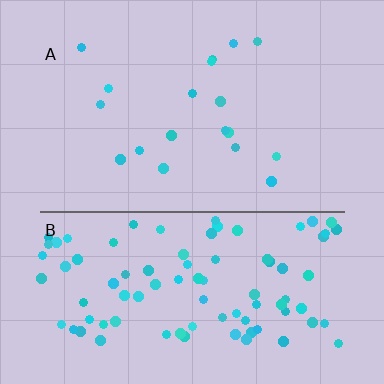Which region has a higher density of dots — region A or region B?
B (the bottom).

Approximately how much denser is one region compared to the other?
Approximately 4.9× — region B over region A.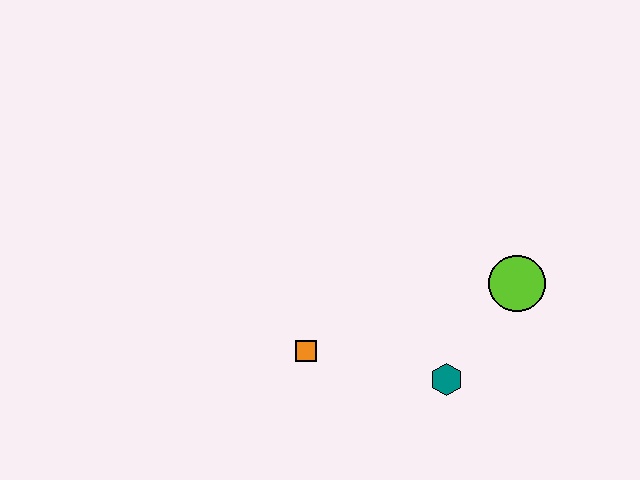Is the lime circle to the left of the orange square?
No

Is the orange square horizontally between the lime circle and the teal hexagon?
No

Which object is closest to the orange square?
The teal hexagon is closest to the orange square.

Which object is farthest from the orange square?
The lime circle is farthest from the orange square.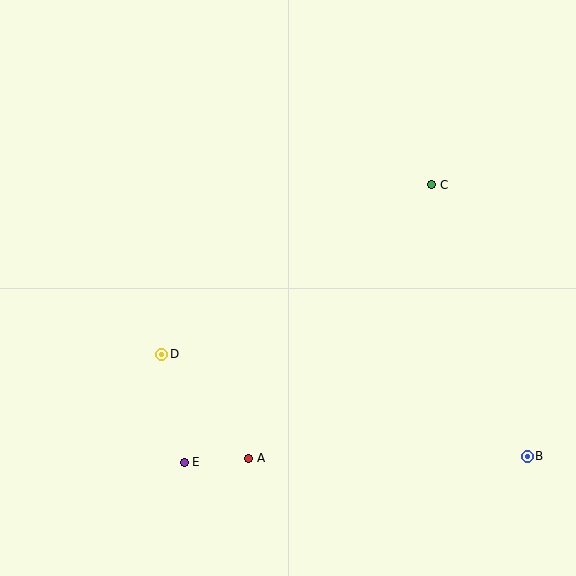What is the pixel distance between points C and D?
The distance between C and D is 319 pixels.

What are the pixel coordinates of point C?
Point C is at (432, 185).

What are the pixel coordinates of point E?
Point E is at (184, 462).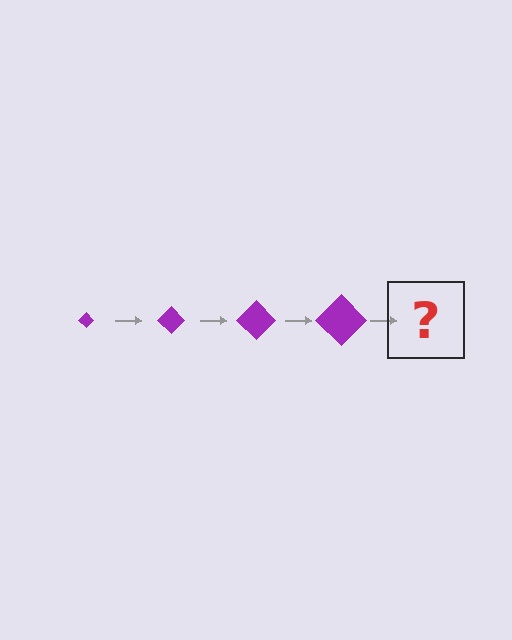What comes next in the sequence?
The next element should be a purple diamond, larger than the previous one.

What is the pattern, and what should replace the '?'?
The pattern is that the diamond gets progressively larger each step. The '?' should be a purple diamond, larger than the previous one.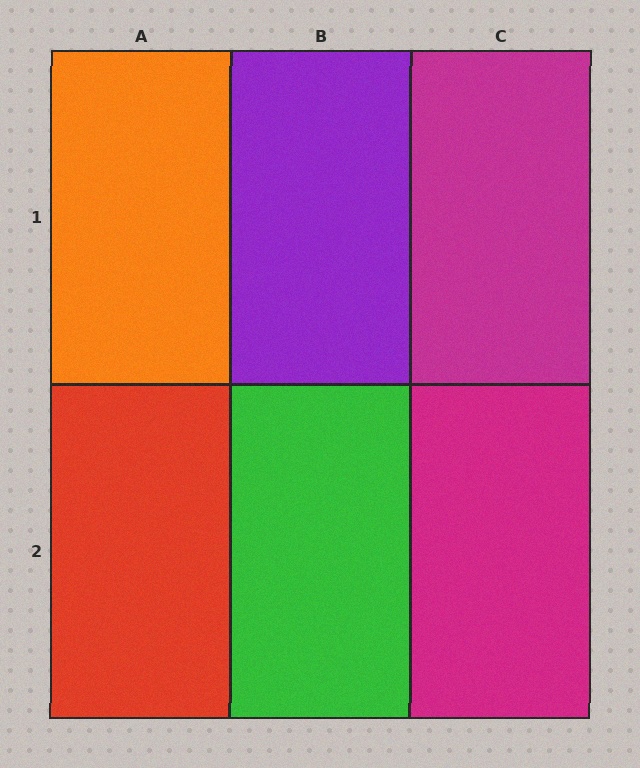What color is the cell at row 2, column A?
Red.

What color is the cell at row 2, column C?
Magenta.